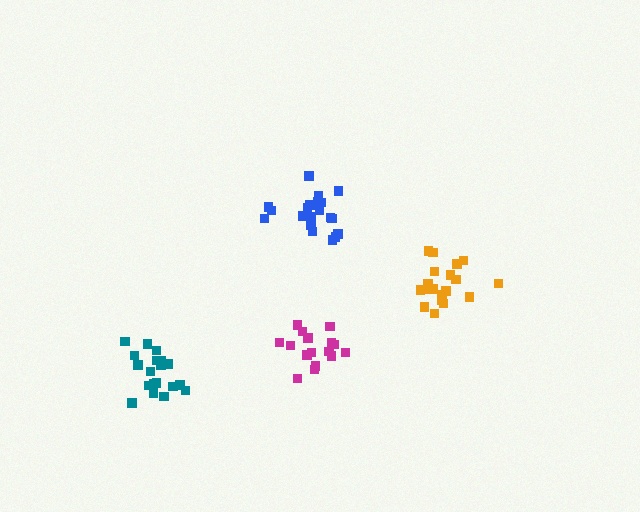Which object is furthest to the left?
The teal cluster is leftmost.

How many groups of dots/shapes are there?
There are 4 groups.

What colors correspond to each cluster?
The clusters are colored: teal, blue, orange, magenta.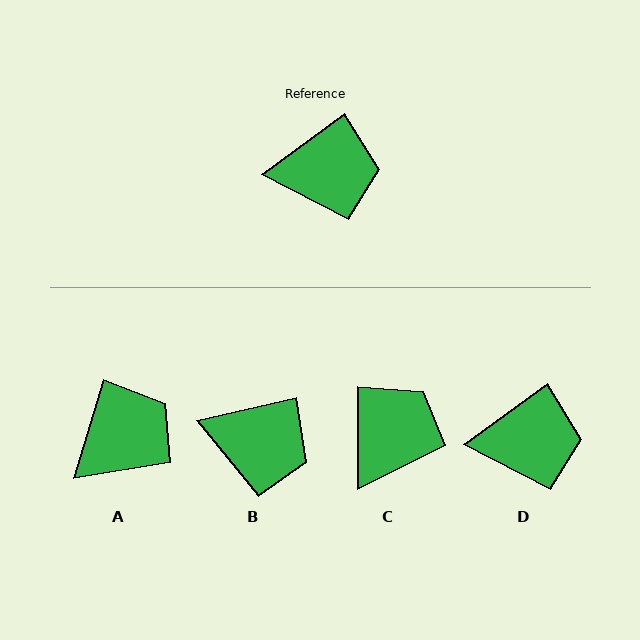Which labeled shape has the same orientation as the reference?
D.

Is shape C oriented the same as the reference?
No, it is off by about 54 degrees.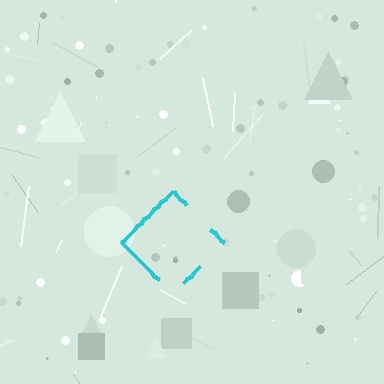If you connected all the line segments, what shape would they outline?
They would outline a diamond.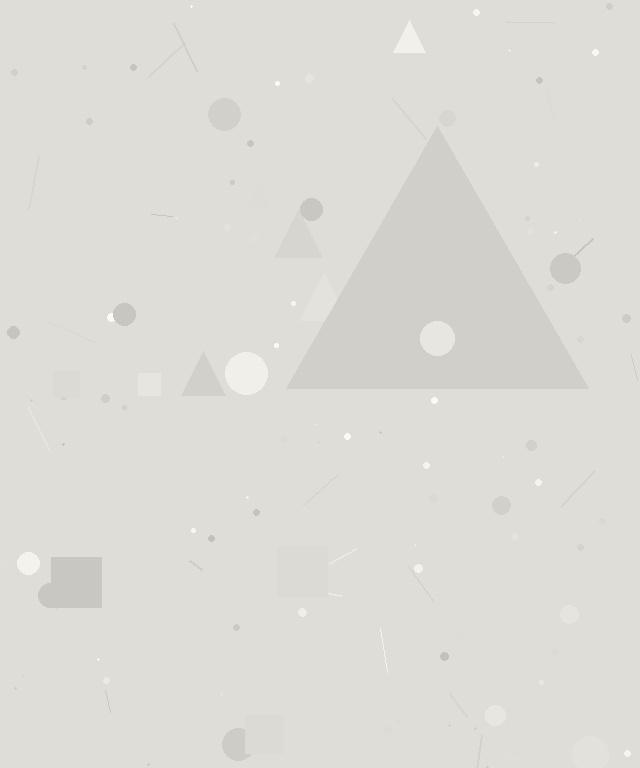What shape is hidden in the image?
A triangle is hidden in the image.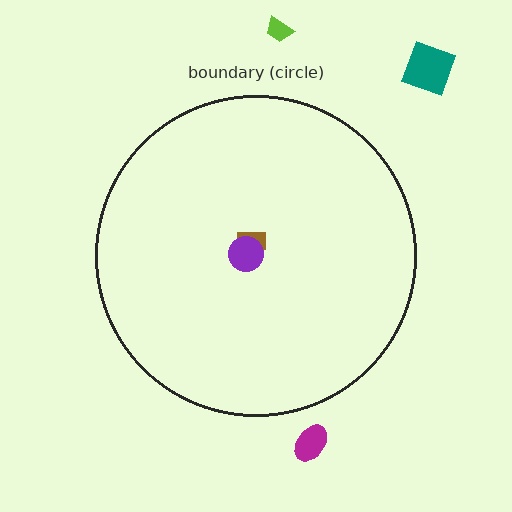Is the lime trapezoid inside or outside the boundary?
Outside.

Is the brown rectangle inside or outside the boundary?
Inside.